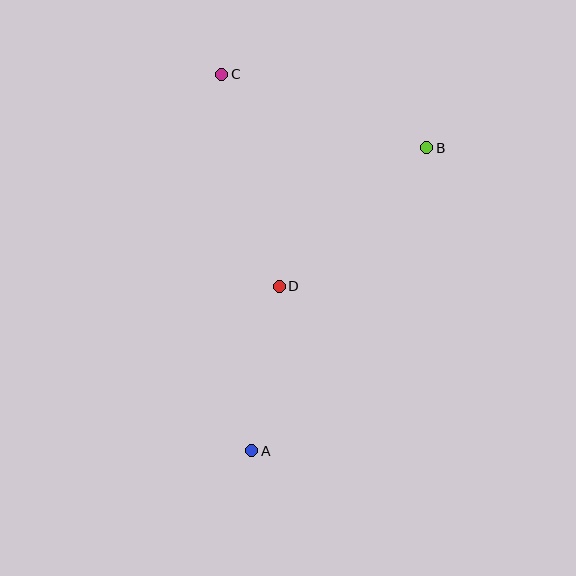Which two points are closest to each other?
Points A and D are closest to each other.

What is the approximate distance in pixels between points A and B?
The distance between A and B is approximately 349 pixels.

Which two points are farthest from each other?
Points A and C are farthest from each other.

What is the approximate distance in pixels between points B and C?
The distance between B and C is approximately 217 pixels.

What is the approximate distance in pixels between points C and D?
The distance between C and D is approximately 220 pixels.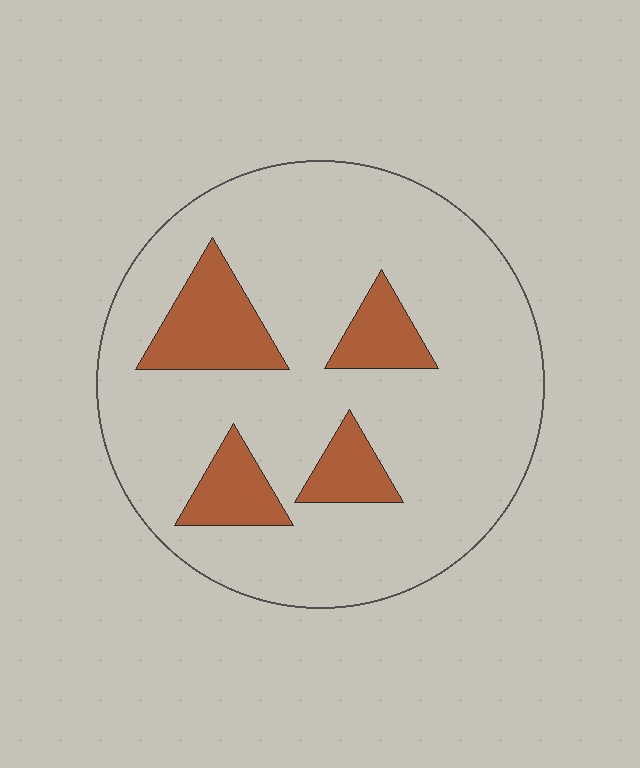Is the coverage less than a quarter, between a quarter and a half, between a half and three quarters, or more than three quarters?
Less than a quarter.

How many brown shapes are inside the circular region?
4.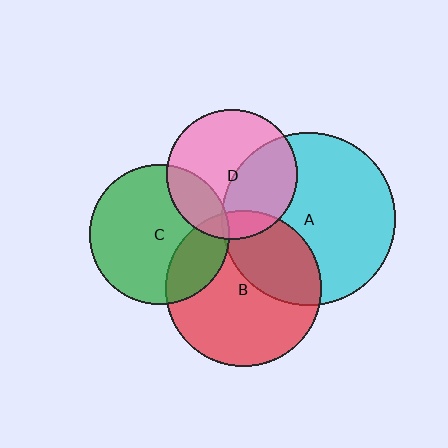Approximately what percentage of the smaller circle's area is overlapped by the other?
Approximately 10%.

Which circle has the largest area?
Circle A (cyan).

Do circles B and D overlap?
Yes.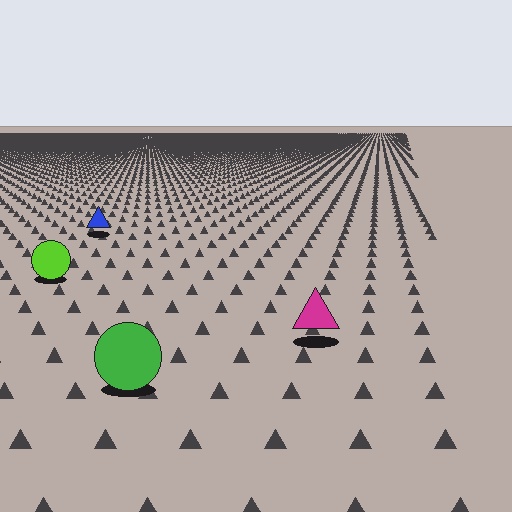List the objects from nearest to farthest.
From nearest to farthest: the green circle, the magenta triangle, the lime circle, the blue triangle.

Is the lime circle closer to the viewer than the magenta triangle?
No. The magenta triangle is closer — you can tell from the texture gradient: the ground texture is coarser near it.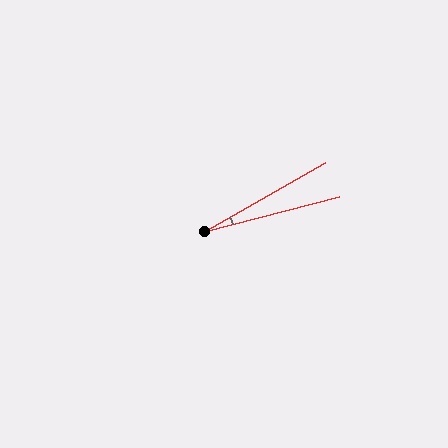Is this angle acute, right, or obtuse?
It is acute.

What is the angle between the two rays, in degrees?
Approximately 15 degrees.